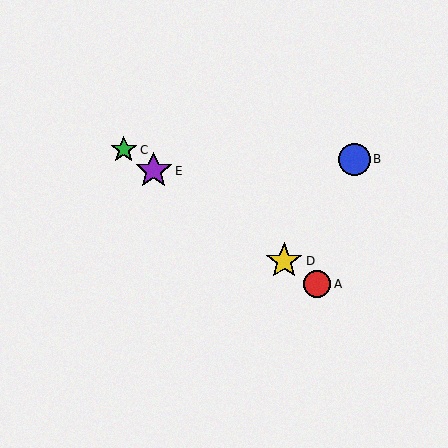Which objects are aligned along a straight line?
Objects A, C, D, E are aligned along a straight line.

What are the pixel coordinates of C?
Object C is at (124, 150).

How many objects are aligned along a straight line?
4 objects (A, C, D, E) are aligned along a straight line.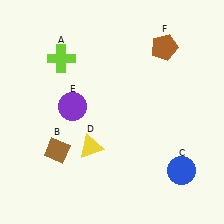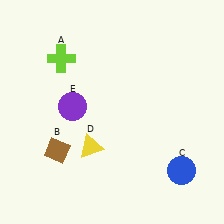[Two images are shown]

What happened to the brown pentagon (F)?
The brown pentagon (F) was removed in Image 2. It was in the top-right area of Image 1.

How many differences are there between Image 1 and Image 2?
There is 1 difference between the two images.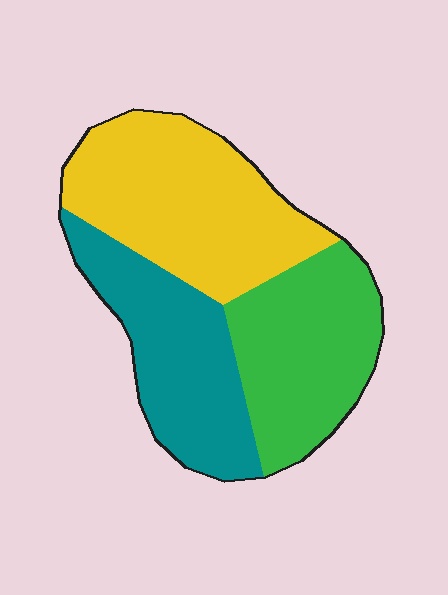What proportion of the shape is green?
Green takes up about one third (1/3) of the shape.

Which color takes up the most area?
Yellow, at roughly 40%.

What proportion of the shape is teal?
Teal covers roughly 30% of the shape.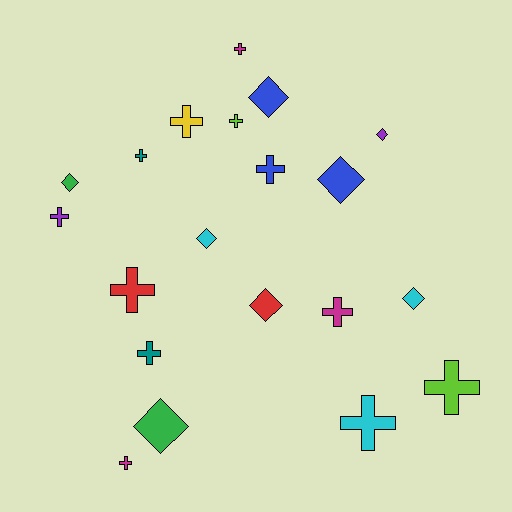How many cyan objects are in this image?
There are 3 cyan objects.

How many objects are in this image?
There are 20 objects.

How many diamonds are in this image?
There are 8 diamonds.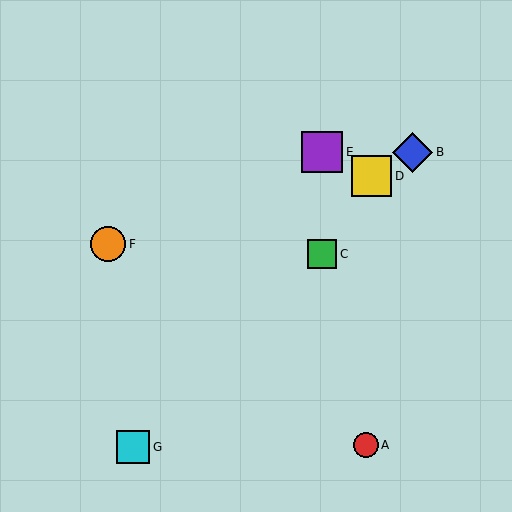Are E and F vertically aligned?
No, E is at x≈322 and F is at x≈108.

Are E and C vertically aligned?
Yes, both are at x≈322.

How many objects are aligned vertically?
2 objects (C, E) are aligned vertically.